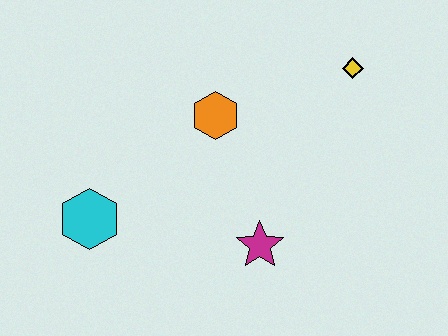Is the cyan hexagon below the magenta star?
No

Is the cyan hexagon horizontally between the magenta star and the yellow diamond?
No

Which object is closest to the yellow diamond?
The orange hexagon is closest to the yellow diamond.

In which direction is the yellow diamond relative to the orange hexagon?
The yellow diamond is to the right of the orange hexagon.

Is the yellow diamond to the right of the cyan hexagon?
Yes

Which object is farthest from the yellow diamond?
The cyan hexagon is farthest from the yellow diamond.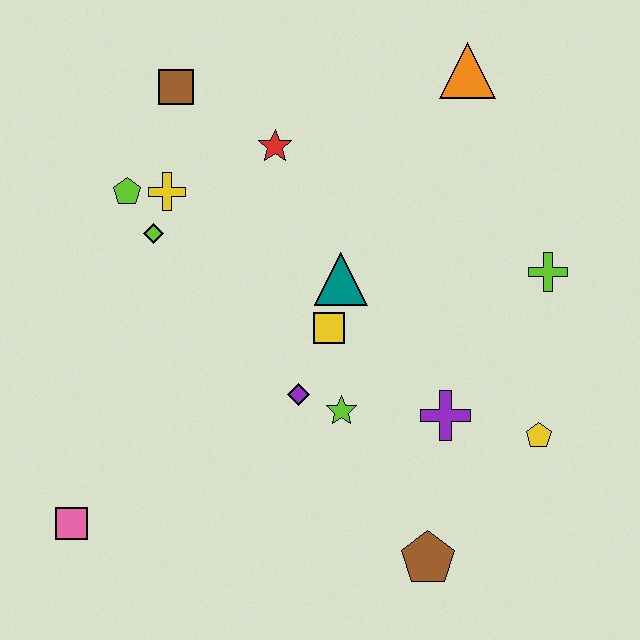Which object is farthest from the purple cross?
The brown square is farthest from the purple cross.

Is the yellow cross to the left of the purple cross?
Yes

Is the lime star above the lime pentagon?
No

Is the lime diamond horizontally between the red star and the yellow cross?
No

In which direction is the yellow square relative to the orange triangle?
The yellow square is below the orange triangle.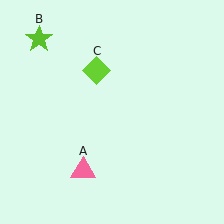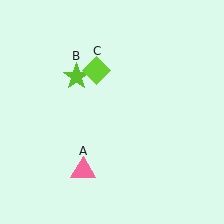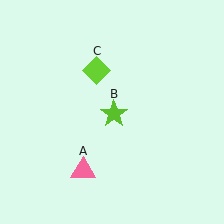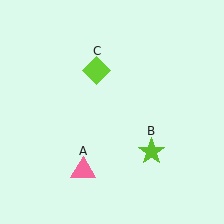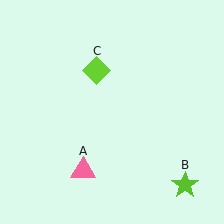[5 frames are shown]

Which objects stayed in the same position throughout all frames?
Pink triangle (object A) and lime diamond (object C) remained stationary.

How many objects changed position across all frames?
1 object changed position: lime star (object B).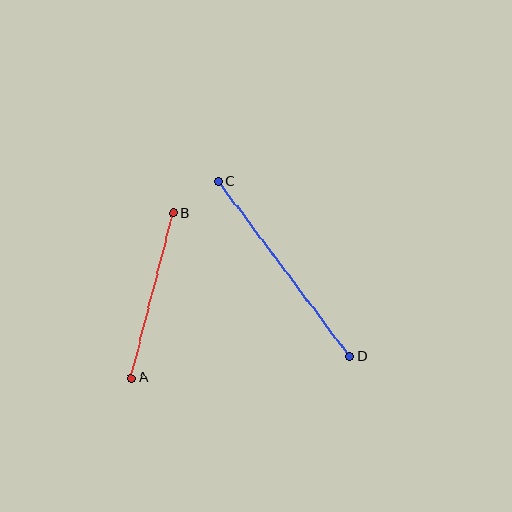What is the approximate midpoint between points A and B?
The midpoint is at approximately (152, 296) pixels.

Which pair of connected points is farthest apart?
Points C and D are farthest apart.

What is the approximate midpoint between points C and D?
The midpoint is at approximately (284, 269) pixels.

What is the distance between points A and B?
The distance is approximately 170 pixels.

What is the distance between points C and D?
The distance is approximately 219 pixels.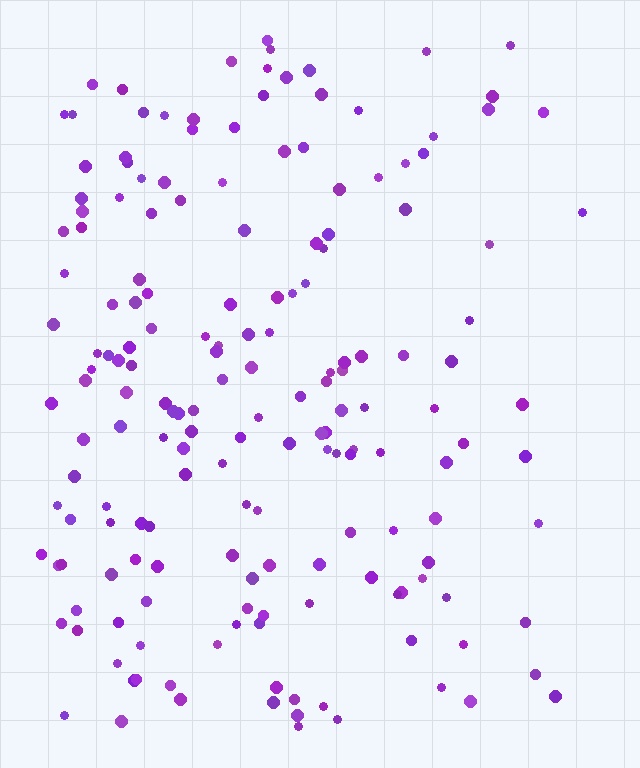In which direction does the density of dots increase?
From right to left, with the left side densest.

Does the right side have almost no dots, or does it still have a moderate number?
Still a moderate number, just noticeably fewer than the left.